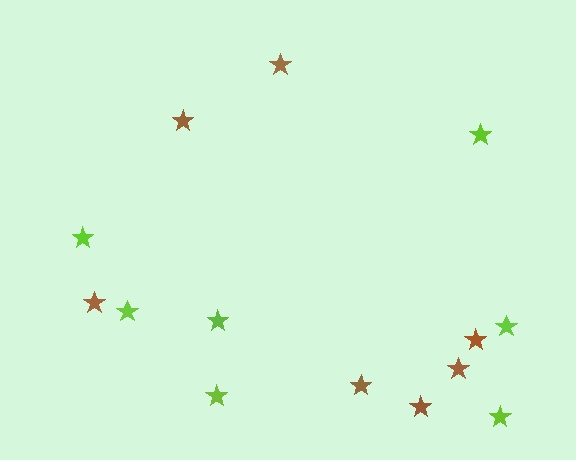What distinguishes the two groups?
There are 2 groups: one group of lime stars (7) and one group of brown stars (7).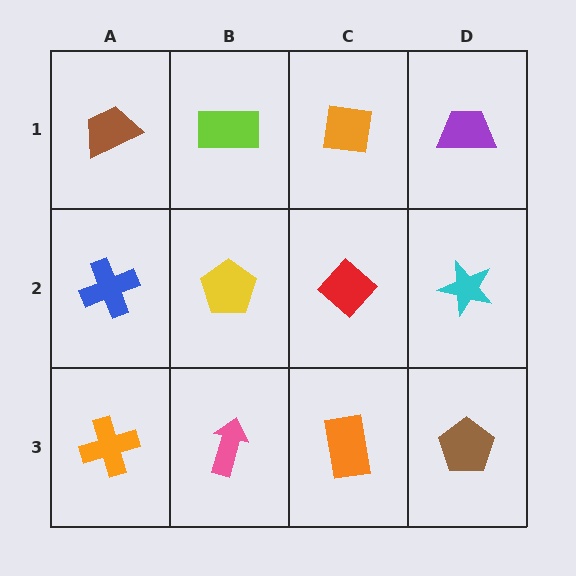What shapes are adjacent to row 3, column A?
A blue cross (row 2, column A), a pink arrow (row 3, column B).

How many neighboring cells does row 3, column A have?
2.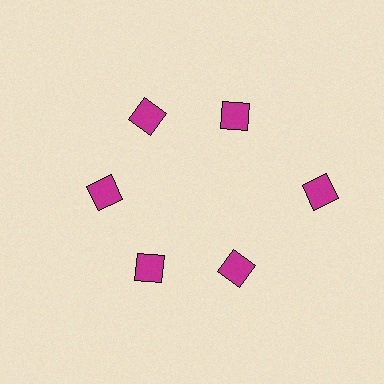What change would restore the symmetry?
The symmetry would be restored by moving it inward, back onto the ring so that all 6 diamonds sit at equal angles and equal distance from the center.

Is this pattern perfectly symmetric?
No. The 6 magenta diamonds are arranged in a ring, but one element near the 3 o'clock position is pushed outward from the center, breaking the 6-fold rotational symmetry.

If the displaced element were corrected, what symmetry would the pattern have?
It would have 6-fold rotational symmetry — the pattern would map onto itself every 60 degrees.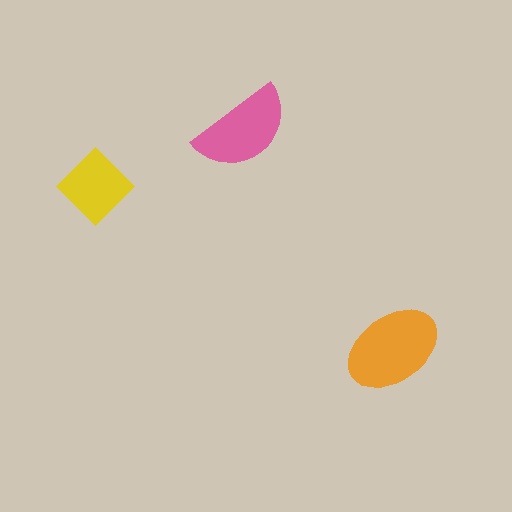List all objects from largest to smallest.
The orange ellipse, the pink semicircle, the yellow diamond.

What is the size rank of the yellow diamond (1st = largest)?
3rd.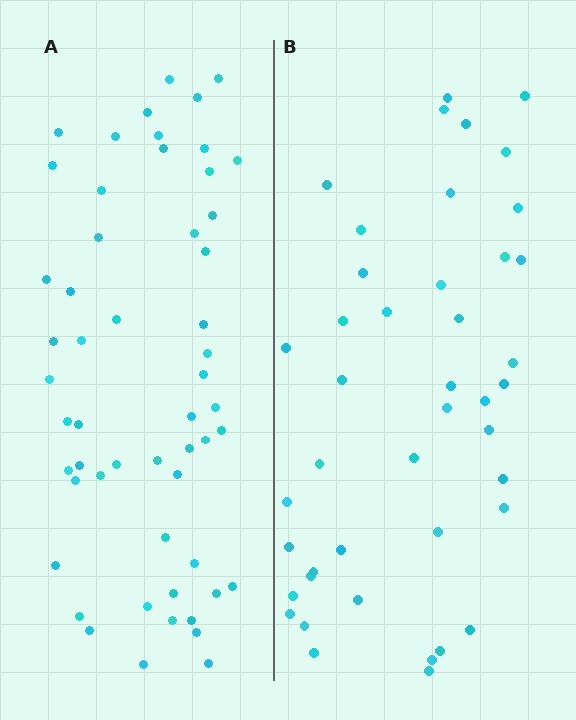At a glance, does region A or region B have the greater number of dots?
Region A (the left region) has more dots.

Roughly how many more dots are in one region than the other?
Region A has roughly 12 or so more dots than region B.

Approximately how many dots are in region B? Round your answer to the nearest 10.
About 40 dots. (The exact count is 43, which rounds to 40.)